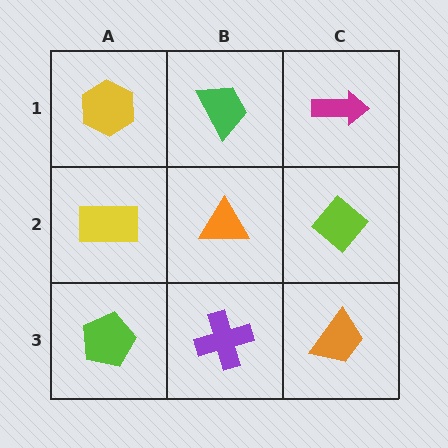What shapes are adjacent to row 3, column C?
A lime diamond (row 2, column C), a purple cross (row 3, column B).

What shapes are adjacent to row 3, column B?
An orange triangle (row 2, column B), a lime pentagon (row 3, column A), an orange trapezoid (row 3, column C).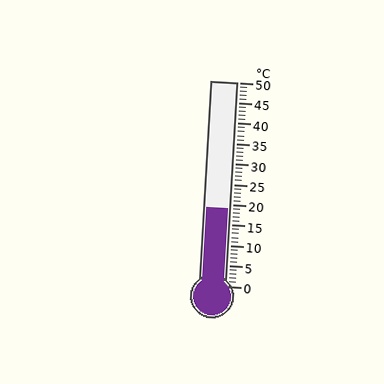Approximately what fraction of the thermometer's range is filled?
The thermometer is filled to approximately 40% of its range.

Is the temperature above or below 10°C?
The temperature is above 10°C.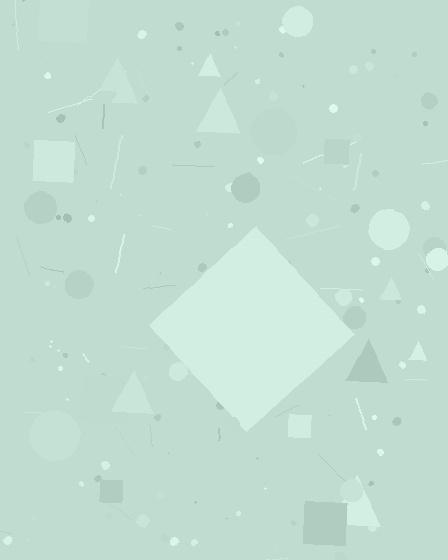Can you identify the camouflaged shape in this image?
The camouflaged shape is a diamond.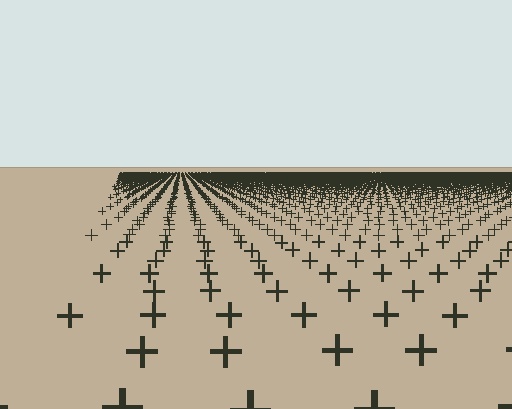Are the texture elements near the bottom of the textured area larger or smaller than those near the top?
Larger. Near the bottom, elements are closer to the viewer and appear at a bigger on-screen size.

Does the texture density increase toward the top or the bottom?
Density increases toward the top.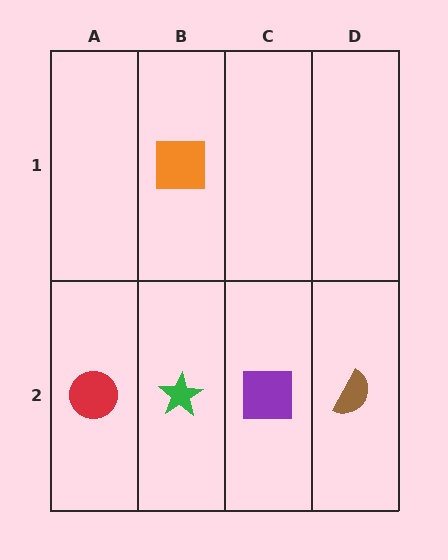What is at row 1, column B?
An orange square.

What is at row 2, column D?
A brown semicircle.